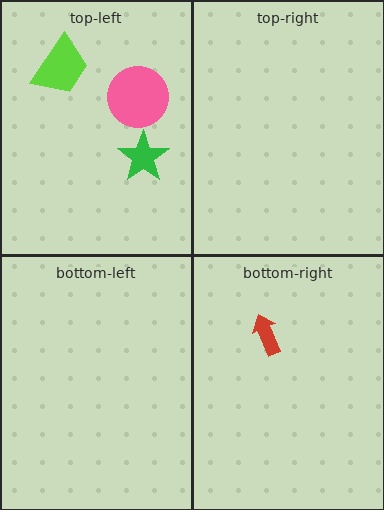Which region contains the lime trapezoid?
The top-left region.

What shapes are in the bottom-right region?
The red arrow.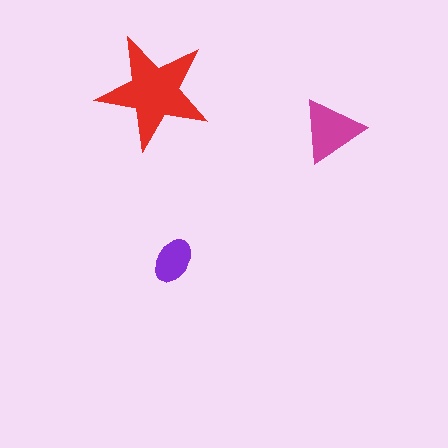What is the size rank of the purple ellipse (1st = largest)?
3rd.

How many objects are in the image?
There are 3 objects in the image.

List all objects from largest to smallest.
The red star, the magenta triangle, the purple ellipse.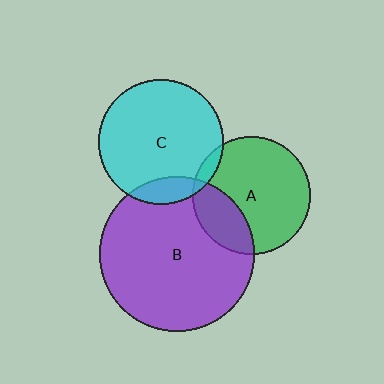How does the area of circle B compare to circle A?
Approximately 1.7 times.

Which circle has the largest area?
Circle B (purple).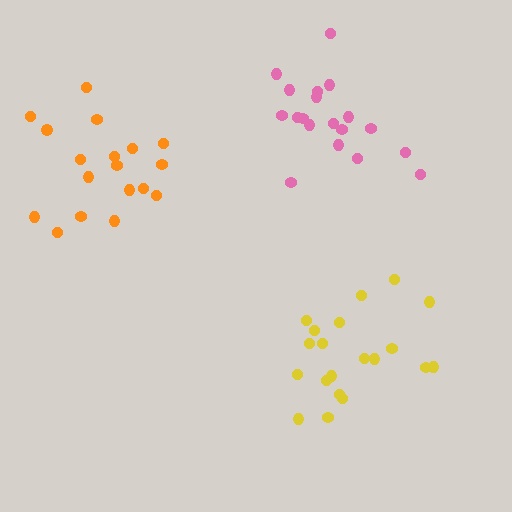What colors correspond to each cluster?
The clusters are colored: orange, pink, yellow.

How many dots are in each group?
Group 1: 18 dots, Group 2: 19 dots, Group 3: 20 dots (57 total).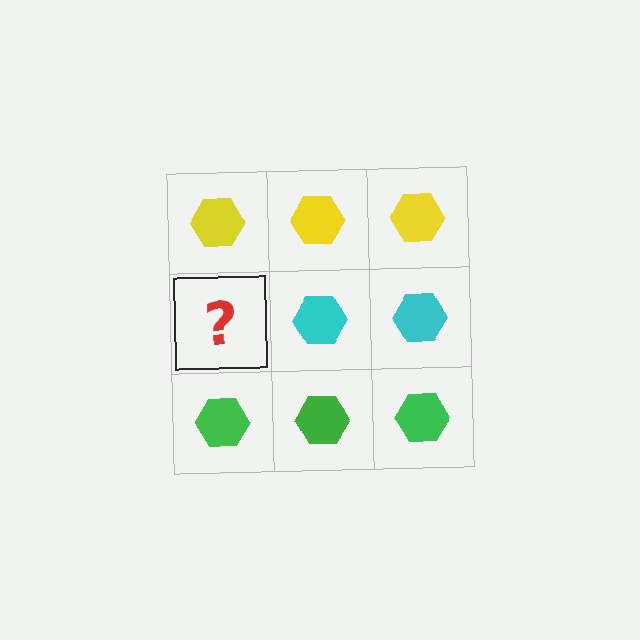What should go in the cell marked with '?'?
The missing cell should contain a cyan hexagon.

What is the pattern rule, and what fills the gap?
The rule is that each row has a consistent color. The gap should be filled with a cyan hexagon.